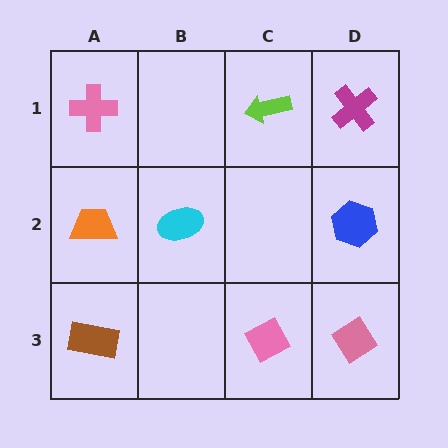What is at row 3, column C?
A pink diamond.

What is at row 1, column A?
A pink cross.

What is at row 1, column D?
A magenta cross.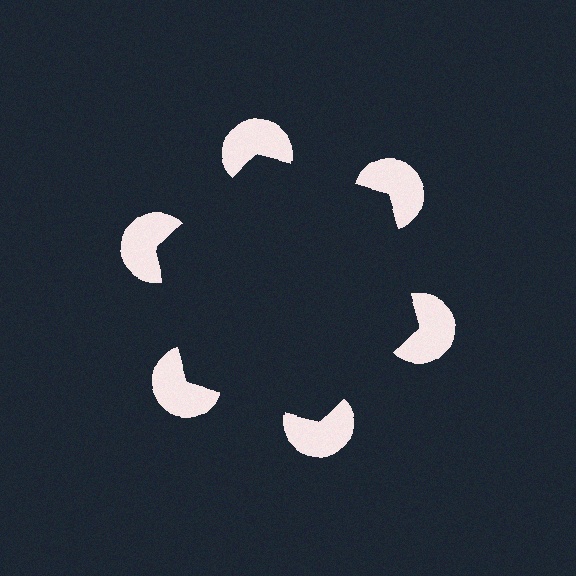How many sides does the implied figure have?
6 sides.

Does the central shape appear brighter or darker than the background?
It typically appears slightly darker than the background, even though no actual brightness change is drawn.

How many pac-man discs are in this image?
There are 6 — one at each vertex of the illusory hexagon.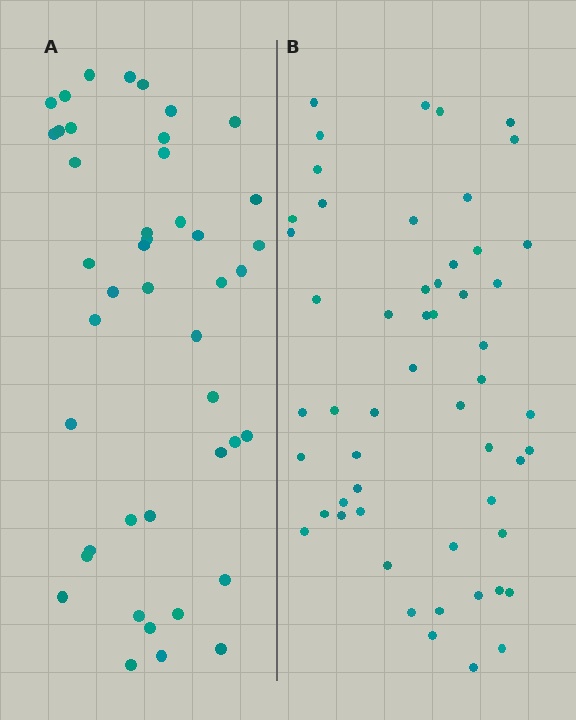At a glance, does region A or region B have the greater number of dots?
Region B (the right region) has more dots.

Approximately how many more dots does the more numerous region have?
Region B has roughly 10 or so more dots than region A.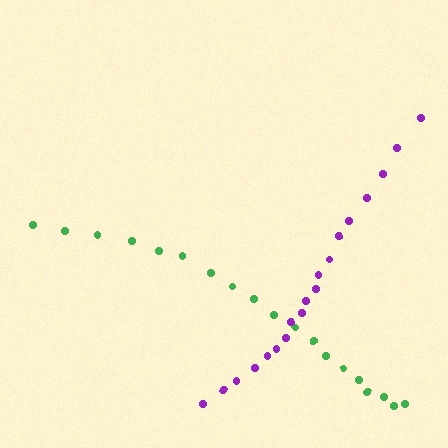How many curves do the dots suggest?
There are 2 distinct paths.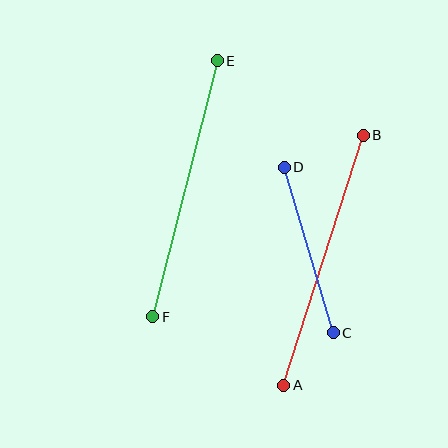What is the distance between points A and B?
The distance is approximately 262 pixels.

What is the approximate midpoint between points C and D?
The midpoint is at approximately (309, 250) pixels.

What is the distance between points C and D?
The distance is approximately 172 pixels.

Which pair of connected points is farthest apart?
Points E and F are farthest apart.